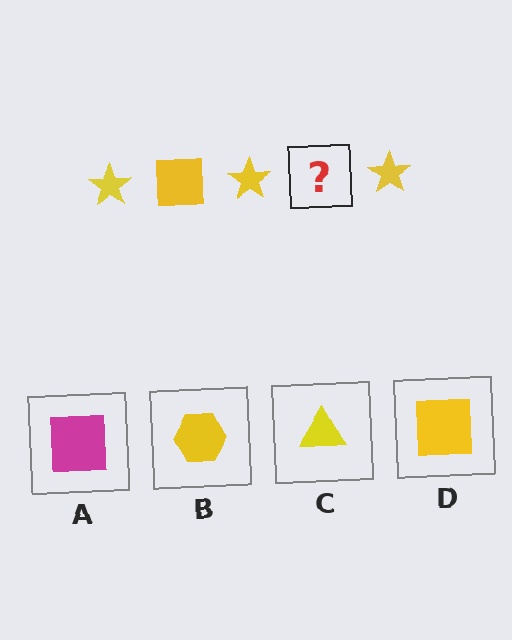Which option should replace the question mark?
Option D.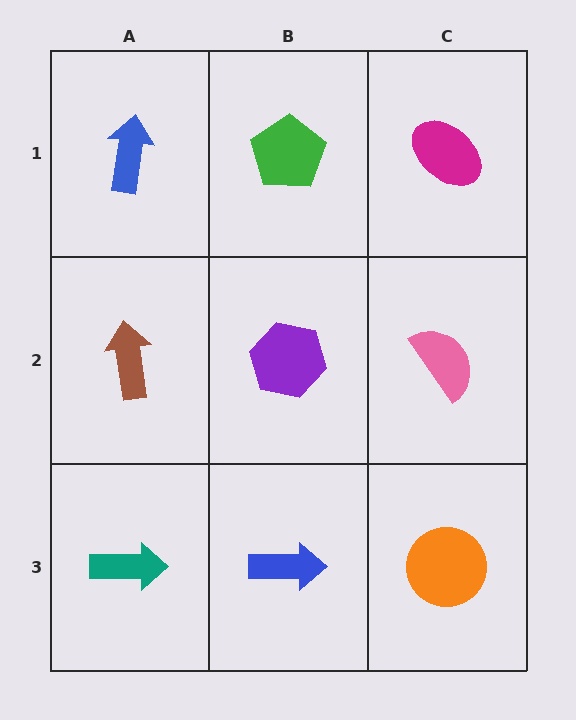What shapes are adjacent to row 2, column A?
A blue arrow (row 1, column A), a teal arrow (row 3, column A), a purple hexagon (row 2, column B).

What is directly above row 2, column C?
A magenta ellipse.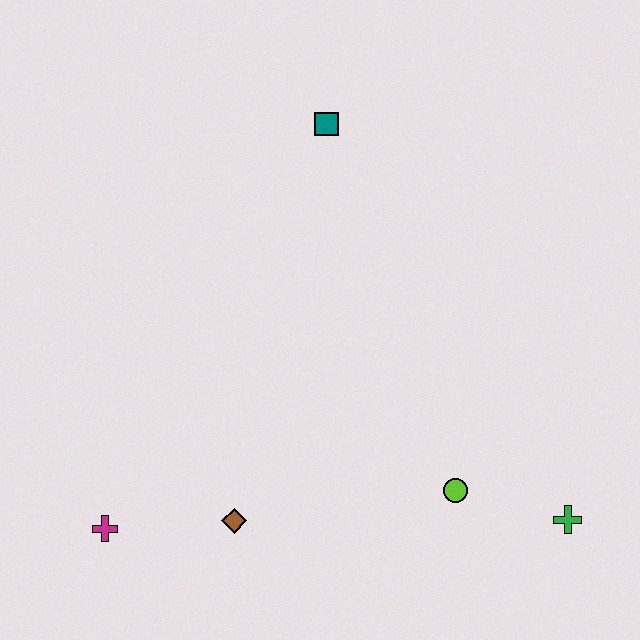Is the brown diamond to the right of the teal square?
No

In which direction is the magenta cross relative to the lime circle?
The magenta cross is to the left of the lime circle.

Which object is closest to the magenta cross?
The brown diamond is closest to the magenta cross.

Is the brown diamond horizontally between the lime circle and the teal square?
No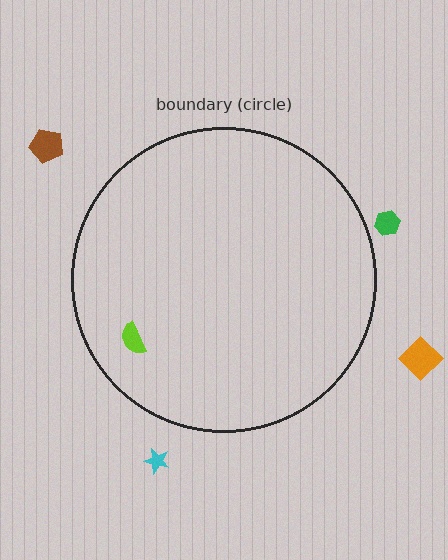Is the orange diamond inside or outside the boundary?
Outside.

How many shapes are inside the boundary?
1 inside, 4 outside.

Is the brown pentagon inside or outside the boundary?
Outside.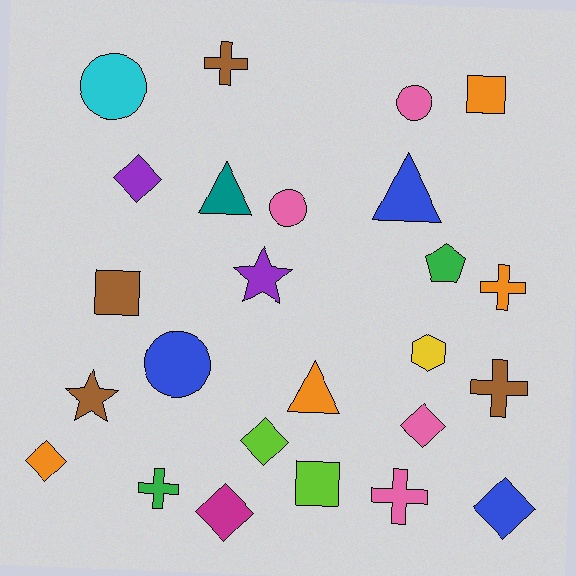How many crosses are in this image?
There are 5 crosses.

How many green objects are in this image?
There are 2 green objects.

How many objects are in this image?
There are 25 objects.